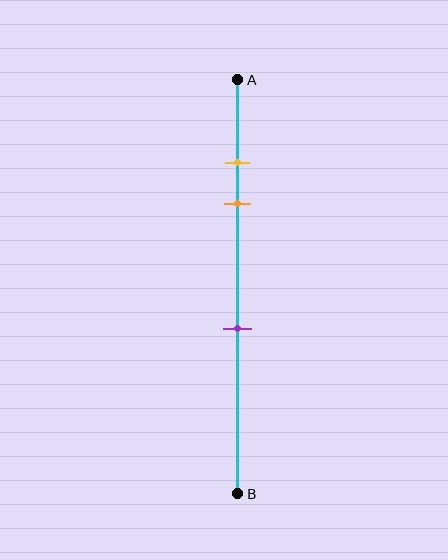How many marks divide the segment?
There are 3 marks dividing the segment.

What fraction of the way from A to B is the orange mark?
The orange mark is approximately 30% (0.3) of the way from A to B.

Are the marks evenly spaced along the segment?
No, the marks are not evenly spaced.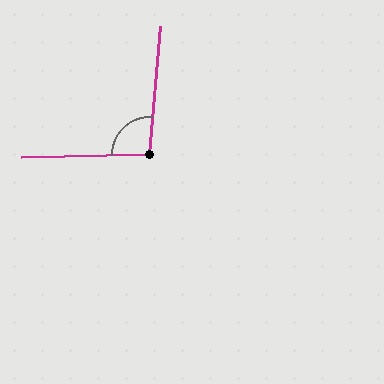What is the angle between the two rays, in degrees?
Approximately 96 degrees.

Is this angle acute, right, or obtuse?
It is obtuse.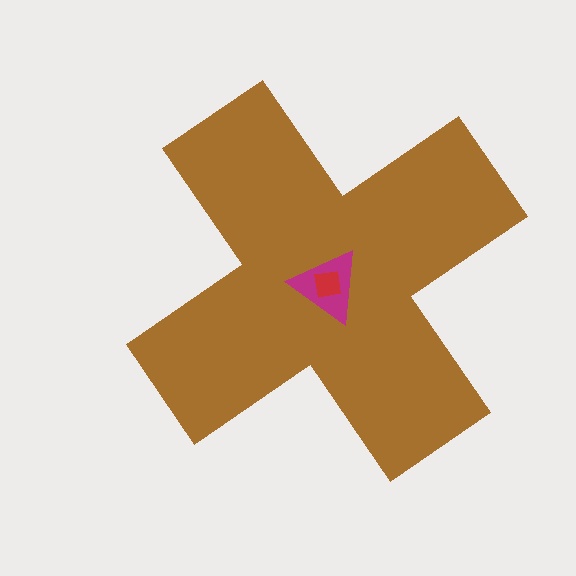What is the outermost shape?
The brown cross.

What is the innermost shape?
The red square.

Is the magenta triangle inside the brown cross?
Yes.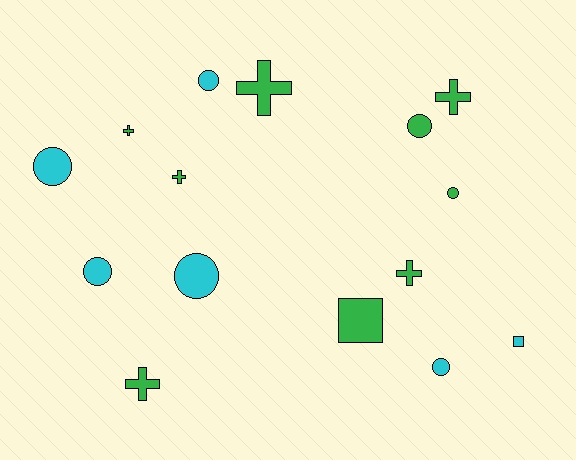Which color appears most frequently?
Green, with 9 objects.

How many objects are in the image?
There are 15 objects.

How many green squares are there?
There is 1 green square.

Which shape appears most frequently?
Circle, with 7 objects.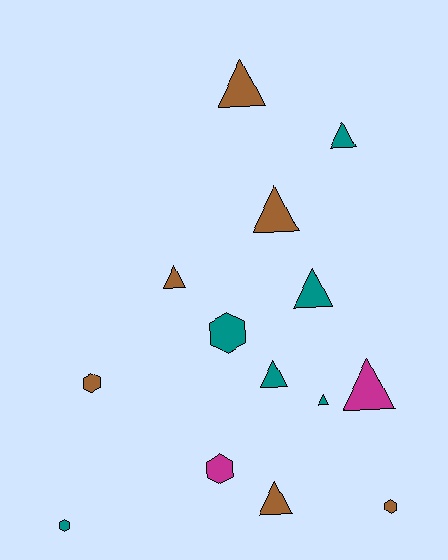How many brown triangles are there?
There are 4 brown triangles.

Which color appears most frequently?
Brown, with 6 objects.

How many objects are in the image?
There are 14 objects.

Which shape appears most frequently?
Triangle, with 9 objects.